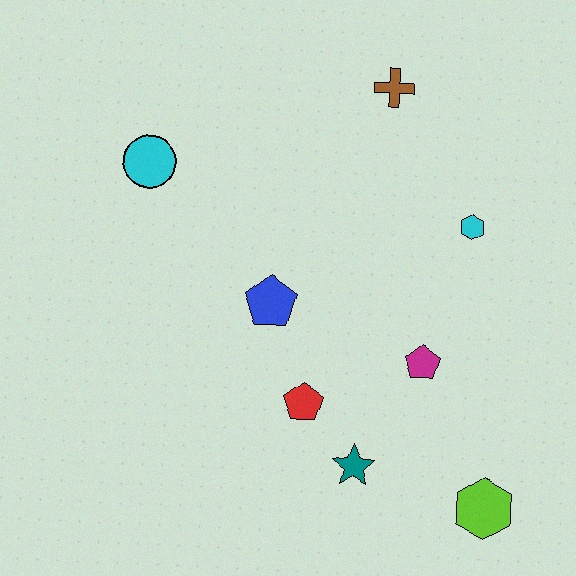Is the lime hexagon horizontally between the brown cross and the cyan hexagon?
No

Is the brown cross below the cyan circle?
No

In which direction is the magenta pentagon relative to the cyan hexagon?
The magenta pentagon is below the cyan hexagon.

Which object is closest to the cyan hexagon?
The magenta pentagon is closest to the cyan hexagon.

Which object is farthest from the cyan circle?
The lime hexagon is farthest from the cyan circle.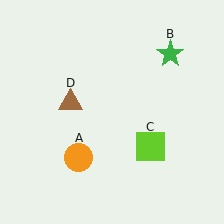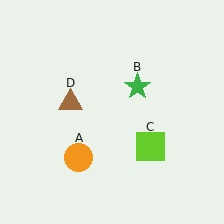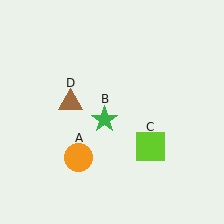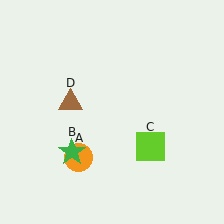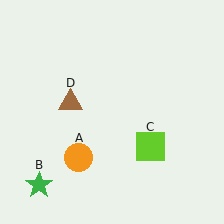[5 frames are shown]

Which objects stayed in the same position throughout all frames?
Orange circle (object A) and lime square (object C) and brown triangle (object D) remained stationary.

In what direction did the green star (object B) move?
The green star (object B) moved down and to the left.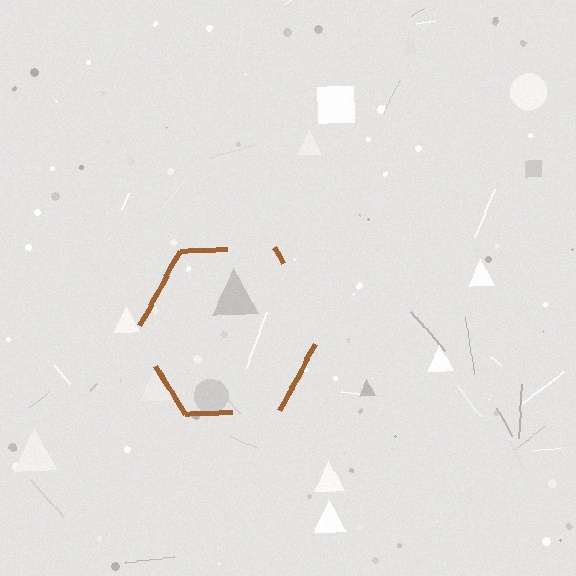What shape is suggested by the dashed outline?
The dashed outline suggests a hexagon.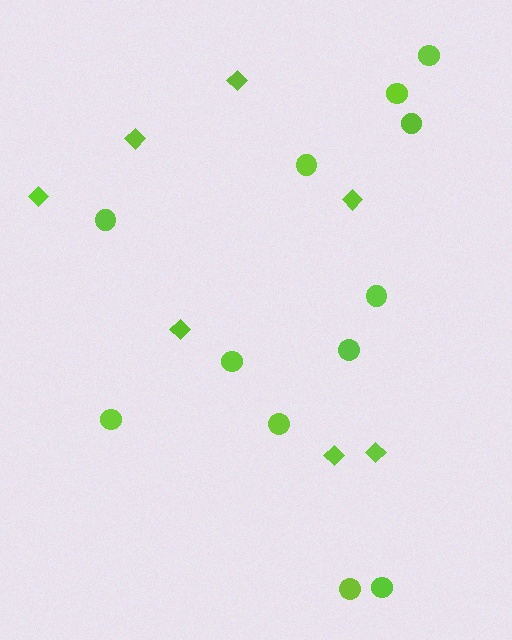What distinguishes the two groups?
There are 2 groups: one group of circles (12) and one group of diamonds (7).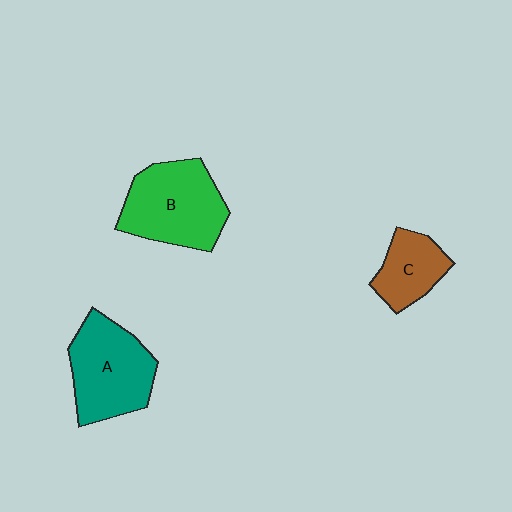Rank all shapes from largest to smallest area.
From largest to smallest: B (green), A (teal), C (brown).